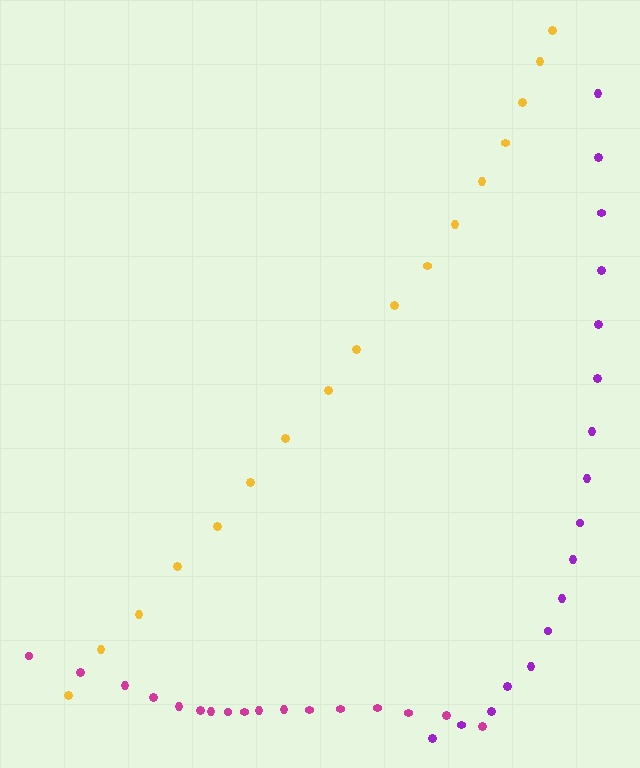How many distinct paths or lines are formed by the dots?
There are 3 distinct paths.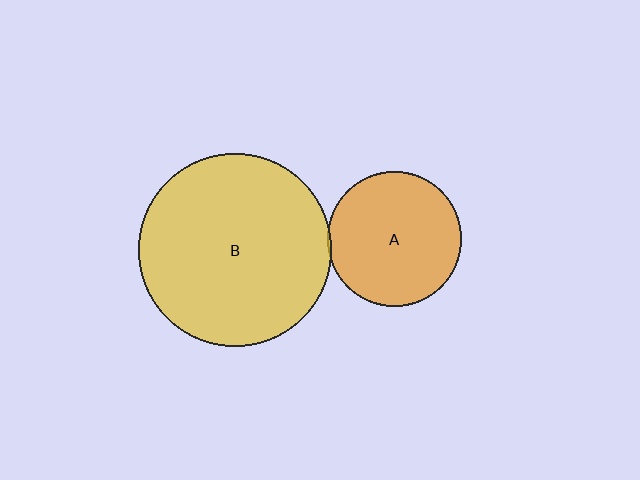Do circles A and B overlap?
Yes.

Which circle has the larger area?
Circle B (yellow).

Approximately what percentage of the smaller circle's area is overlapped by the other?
Approximately 5%.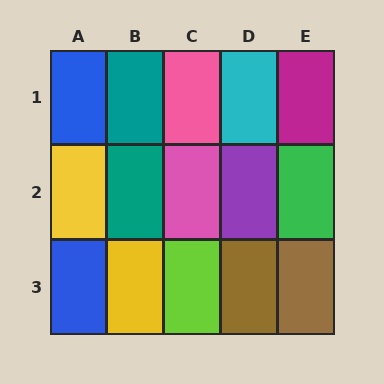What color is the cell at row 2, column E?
Green.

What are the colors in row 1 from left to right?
Blue, teal, pink, cyan, magenta.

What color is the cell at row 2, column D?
Purple.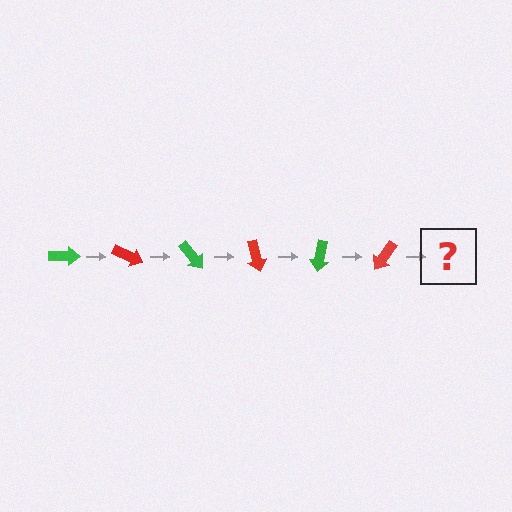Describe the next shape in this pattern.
It should be a green arrow, rotated 150 degrees from the start.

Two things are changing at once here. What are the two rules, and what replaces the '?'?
The two rules are that it rotates 25 degrees each step and the color cycles through green and red. The '?' should be a green arrow, rotated 150 degrees from the start.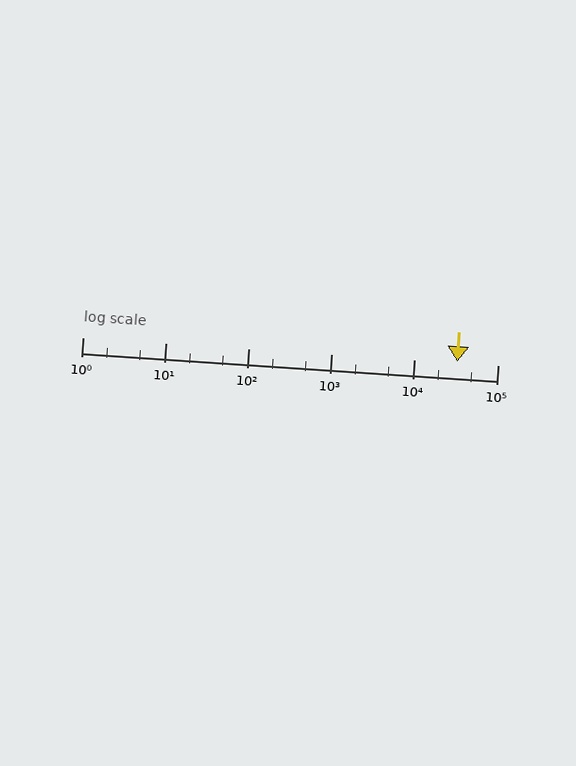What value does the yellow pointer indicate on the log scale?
The pointer indicates approximately 33000.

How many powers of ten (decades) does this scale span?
The scale spans 5 decades, from 1 to 100000.